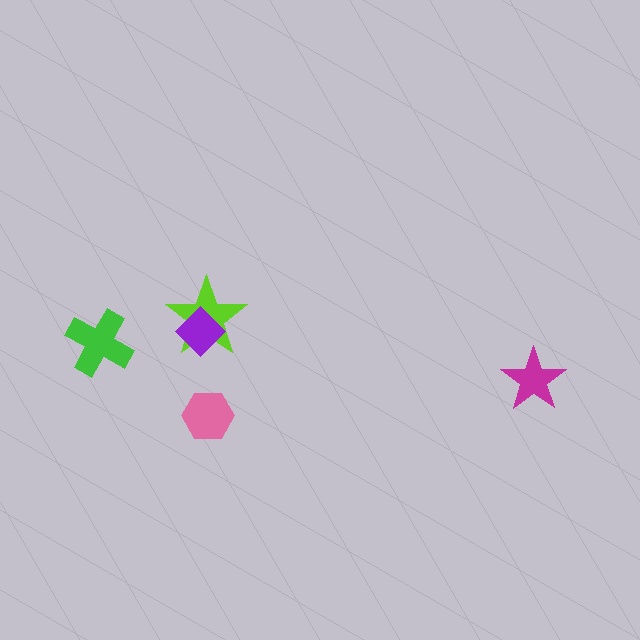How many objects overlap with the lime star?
1 object overlaps with the lime star.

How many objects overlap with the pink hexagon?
0 objects overlap with the pink hexagon.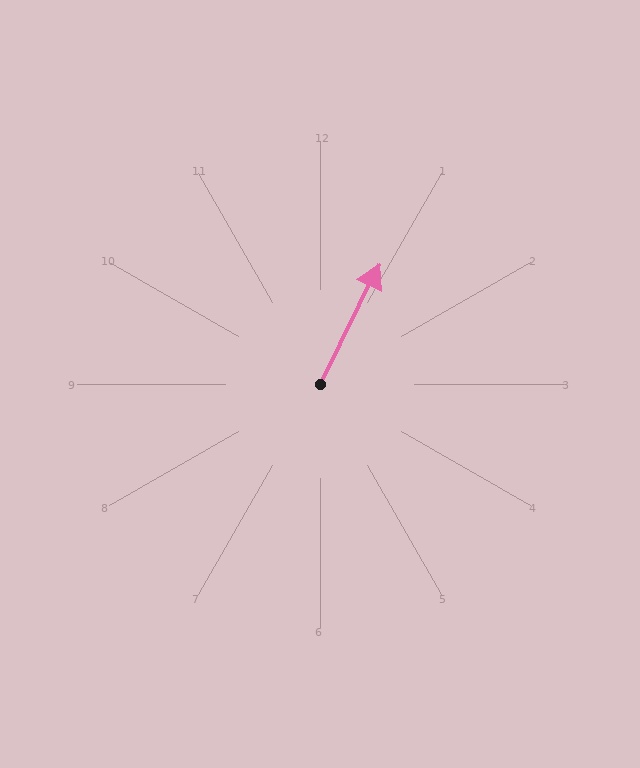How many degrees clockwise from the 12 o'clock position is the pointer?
Approximately 26 degrees.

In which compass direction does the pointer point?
Northeast.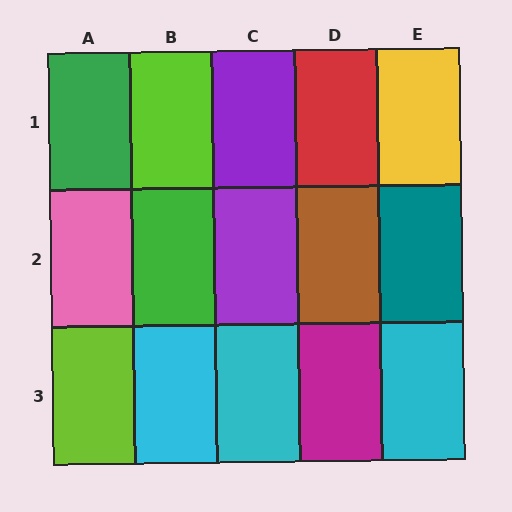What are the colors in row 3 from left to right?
Lime, cyan, cyan, magenta, cyan.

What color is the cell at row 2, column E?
Teal.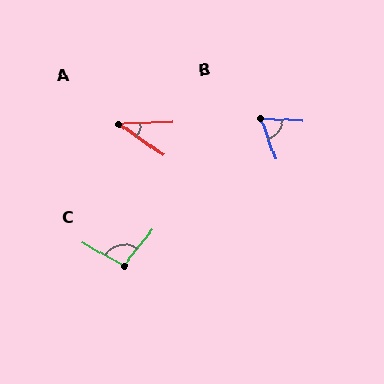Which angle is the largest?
C, at approximately 98 degrees.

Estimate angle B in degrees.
Approximately 67 degrees.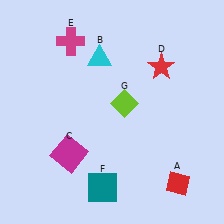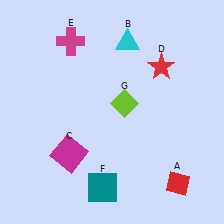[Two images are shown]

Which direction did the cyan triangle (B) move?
The cyan triangle (B) moved right.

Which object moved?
The cyan triangle (B) moved right.